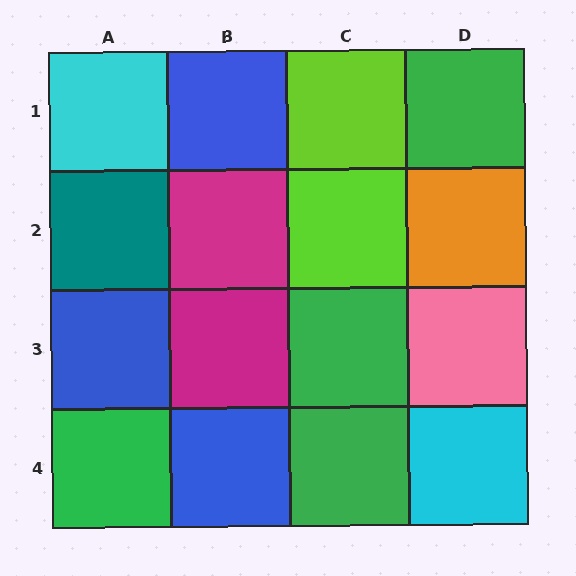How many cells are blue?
3 cells are blue.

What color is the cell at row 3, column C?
Green.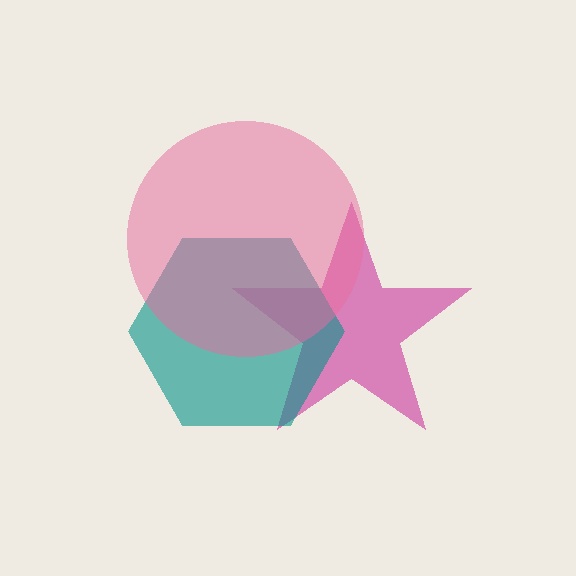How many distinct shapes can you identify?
There are 3 distinct shapes: a magenta star, a teal hexagon, a pink circle.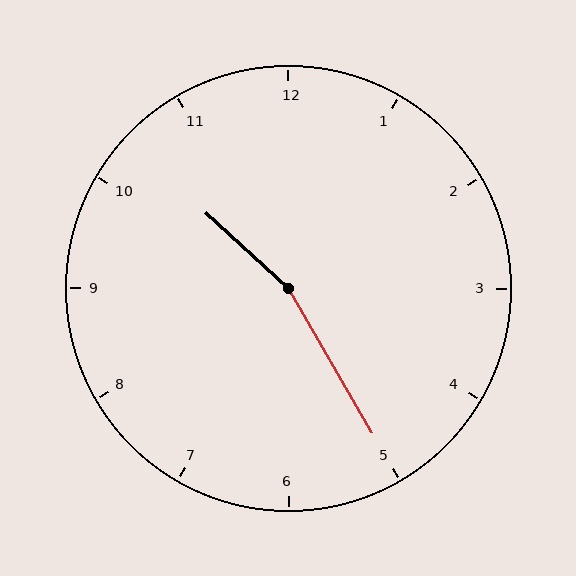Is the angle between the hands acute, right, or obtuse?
It is obtuse.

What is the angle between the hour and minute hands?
Approximately 162 degrees.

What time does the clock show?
10:25.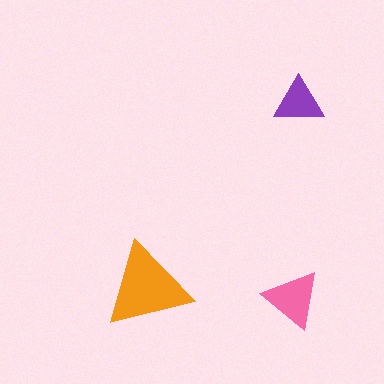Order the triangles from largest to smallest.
the orange one, the pink one, the purple one.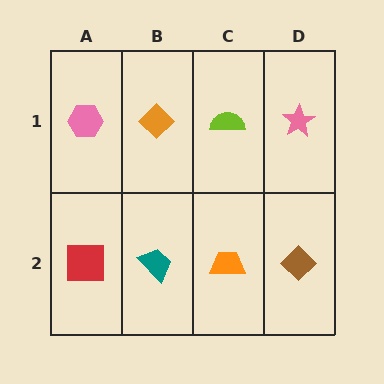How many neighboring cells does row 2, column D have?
2.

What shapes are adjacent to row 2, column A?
A pink hexagon (row 1, column A), a teal trapezoid (row 2, column B).